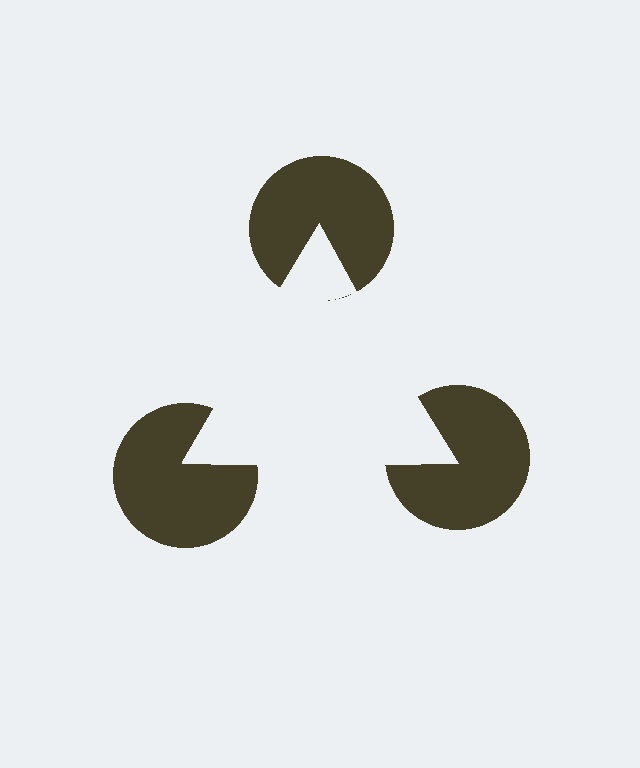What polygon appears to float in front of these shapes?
An illusory triangle — its edges are inferred from the aligned wedge cuts in the pac-man discs, not physically drawn.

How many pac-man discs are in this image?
There are 3 — one at each vertex of the illusory triangle.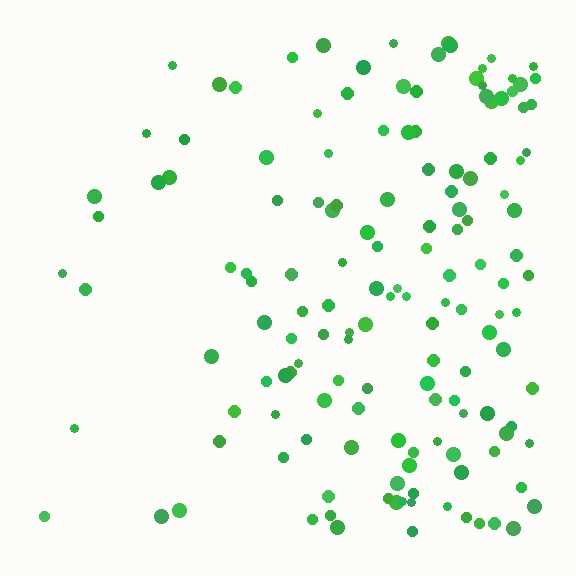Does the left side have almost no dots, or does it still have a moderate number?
Still a moderate number, just noticeably fewer than the right.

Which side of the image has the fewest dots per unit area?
The left.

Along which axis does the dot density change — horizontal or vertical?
Horizontal.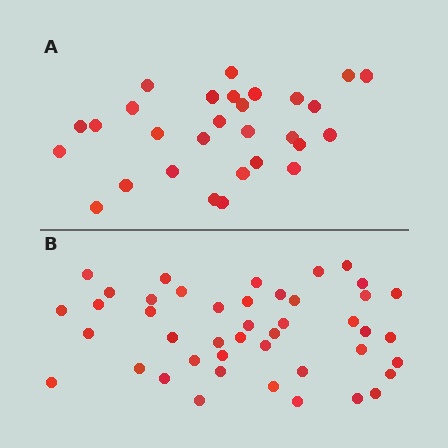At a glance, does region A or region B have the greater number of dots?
Region B (the bottom region) has more dots.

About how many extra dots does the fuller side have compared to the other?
Region B has approximately 15 more dots than region A.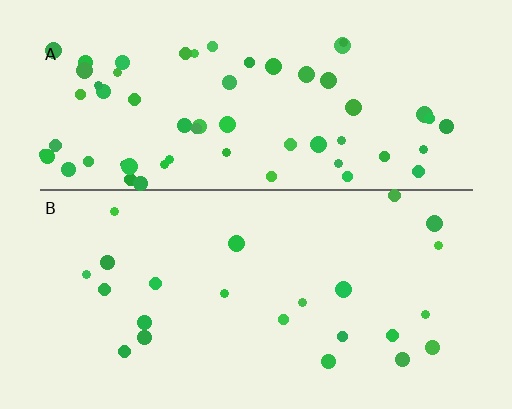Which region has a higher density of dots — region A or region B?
A (the top).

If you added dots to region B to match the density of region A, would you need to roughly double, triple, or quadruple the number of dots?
Approximately triple.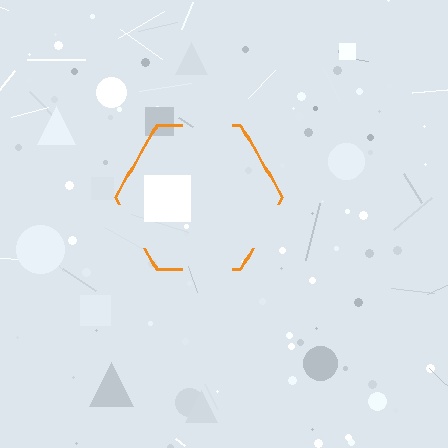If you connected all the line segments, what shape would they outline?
They would outline a hexagon.